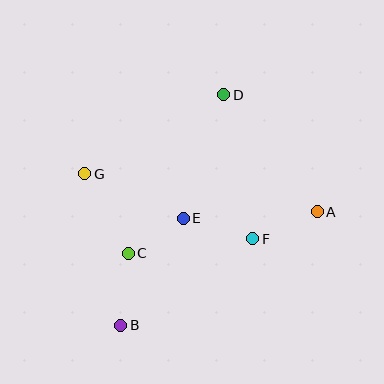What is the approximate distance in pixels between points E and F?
The distance between E and F is approximately 72 pixels.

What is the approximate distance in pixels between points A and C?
The distance between A and C is approximately 193 pixels.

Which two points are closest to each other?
Points C and E are closest to each other.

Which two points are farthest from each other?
Points B and D are farthest from each other.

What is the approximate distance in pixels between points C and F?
The distance between C and F is approximately 125 pixels.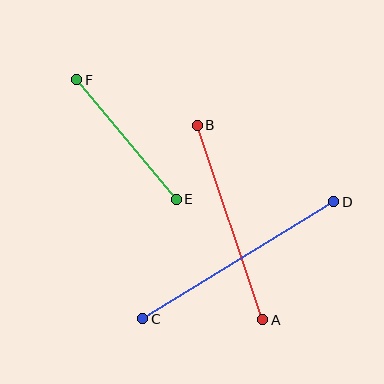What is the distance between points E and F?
The distance is approximately 156 pixels.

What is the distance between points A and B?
The distance is approximately 206 pixels.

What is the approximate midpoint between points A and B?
The midpoint is at approximately (230, 223) pixels.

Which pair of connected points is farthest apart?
Points C and D are farthest apart.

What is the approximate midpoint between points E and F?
The midpoint is at approximately (126, 139) pixels.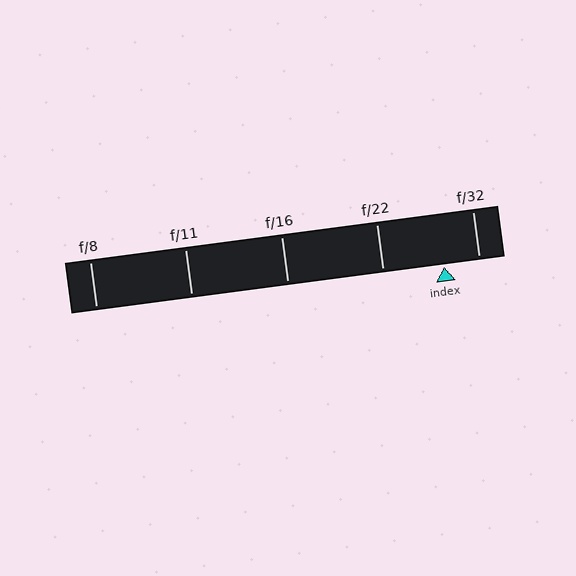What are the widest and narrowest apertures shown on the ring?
The widest aperture shown is f/8 and the narrowest is f/32.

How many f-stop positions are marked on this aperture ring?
There are 5 f-stop positions marked.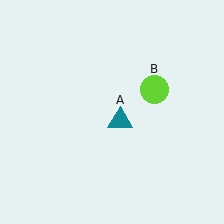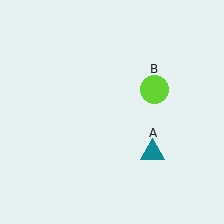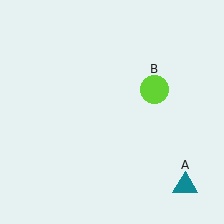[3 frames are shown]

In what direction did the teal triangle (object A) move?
The teal triangle (object A) moved down and to the right.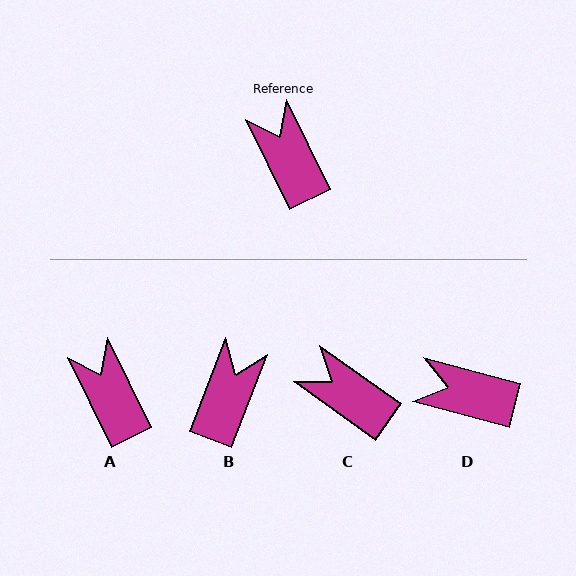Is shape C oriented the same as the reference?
No, it is off by about 28 degrees.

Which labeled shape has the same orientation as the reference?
A.